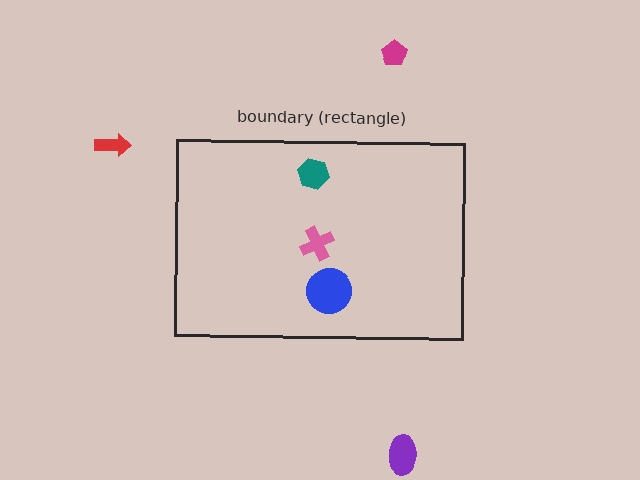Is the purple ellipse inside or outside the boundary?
Outside.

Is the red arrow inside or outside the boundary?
Outside.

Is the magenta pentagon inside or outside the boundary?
Outside.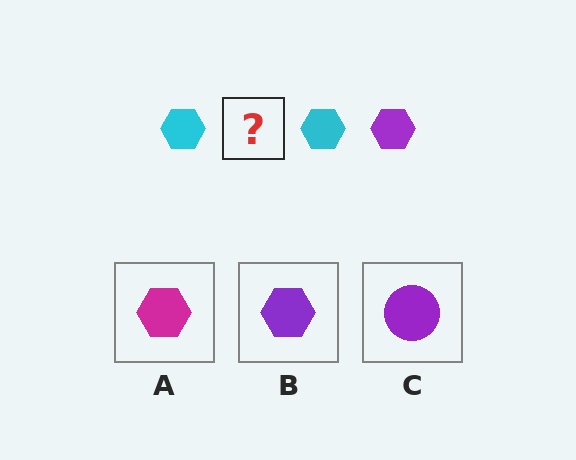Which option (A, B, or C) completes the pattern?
B.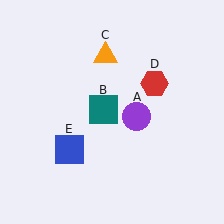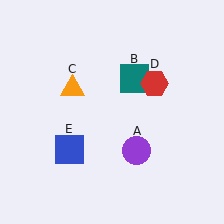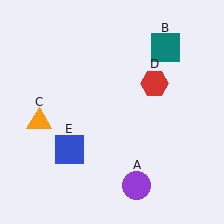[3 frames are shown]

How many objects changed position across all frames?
3 objects changed position: purple circle (object A), teal square (object B), orange triangle (object C).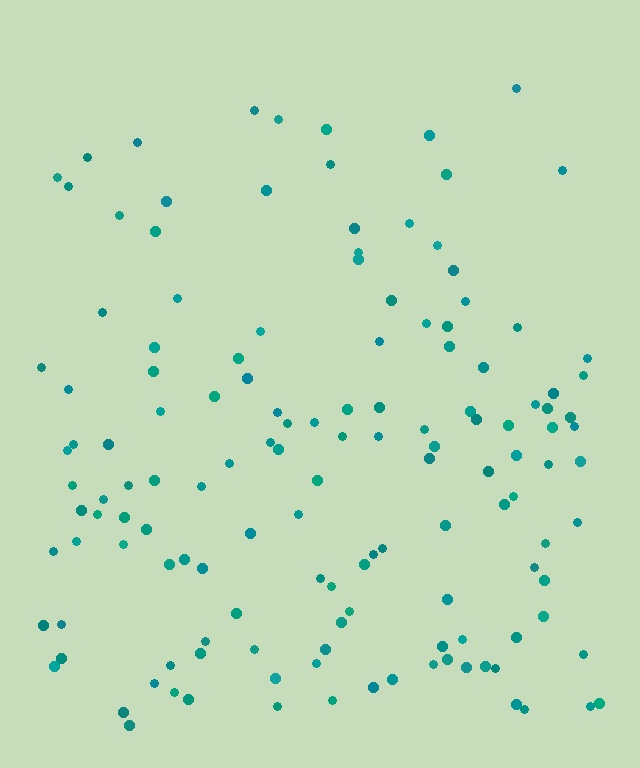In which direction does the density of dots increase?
From top to bottom, with the bottom side densest.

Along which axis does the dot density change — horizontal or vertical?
Vertical.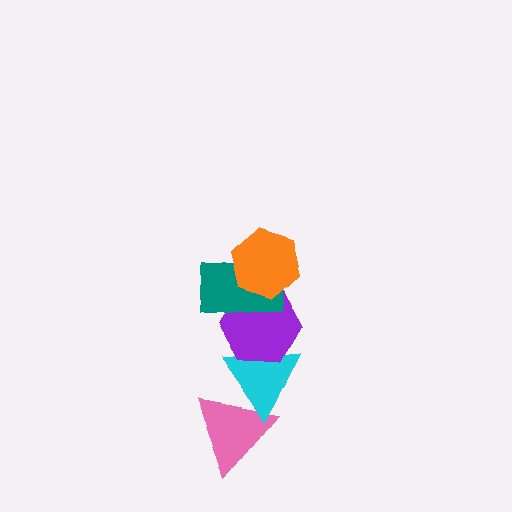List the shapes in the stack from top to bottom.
From top to bottom: the orange hexagon, the teal rectangle, the purple hexagon, the cyan triangle, the pink triangle.